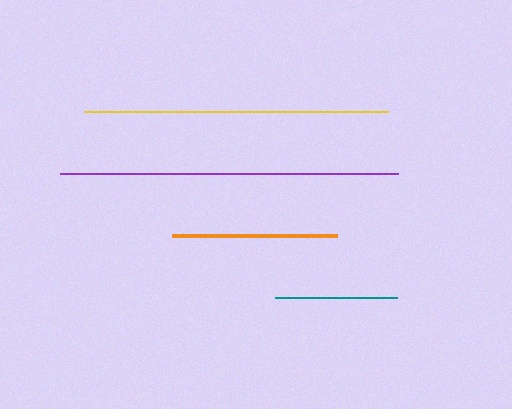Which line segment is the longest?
The purple line is the longest at approximately 338 pixels.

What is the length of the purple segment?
The purple segment is approximately 338 pixels long.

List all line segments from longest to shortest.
From longest to shortest: purple, yellow, orange, teal.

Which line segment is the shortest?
The teal line is the shortest at approximately 122 pixels.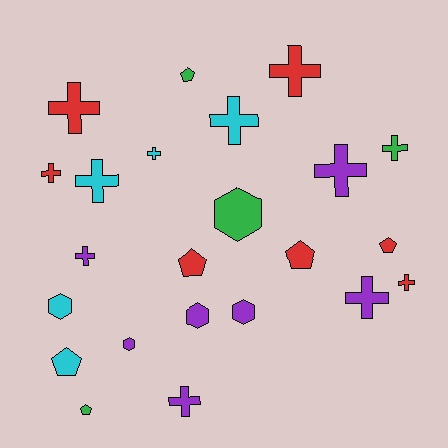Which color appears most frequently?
Purple, with 7 objects.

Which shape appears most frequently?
Cross, with 12 objects.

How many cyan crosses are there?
There are 3 cyan crosses.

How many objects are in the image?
There are 23 objects.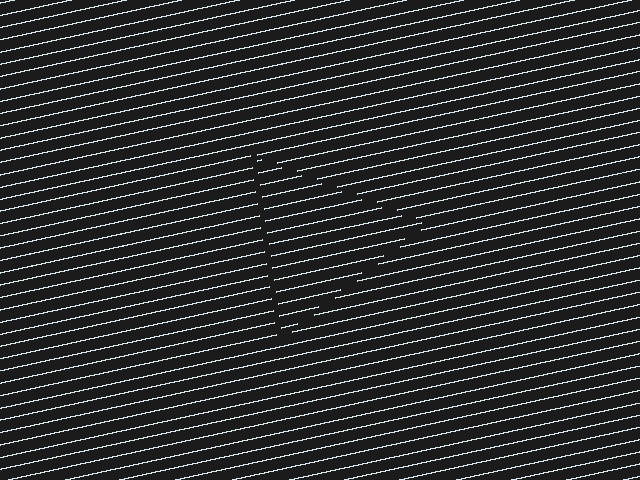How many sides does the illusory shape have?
3 sides — the line-ends trace a triangle.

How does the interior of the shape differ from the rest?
The interior of the shape contains the same grating, shifted by half a period — the contour is defined by the phase discontinuity where line-ends from the inner and outer gratings abut.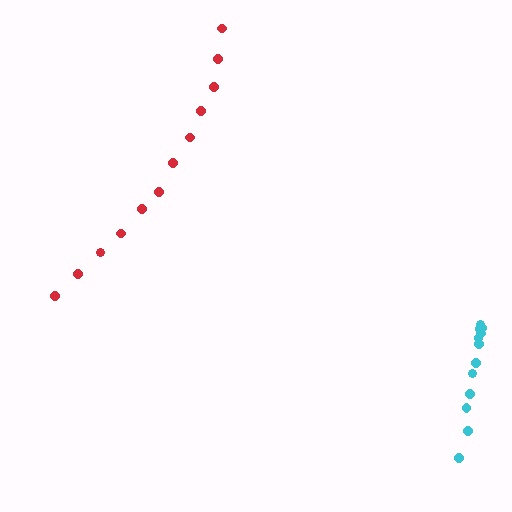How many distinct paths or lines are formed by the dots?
There are 2 distinct paths.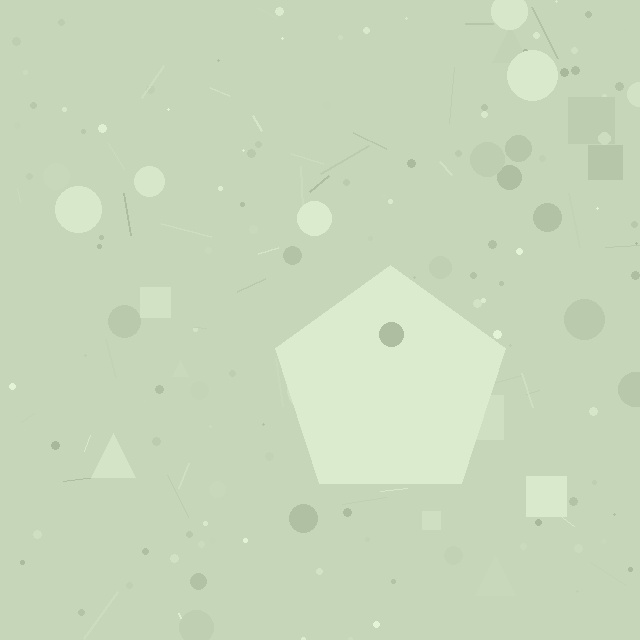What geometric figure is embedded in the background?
A pentagon is embedded in the background.